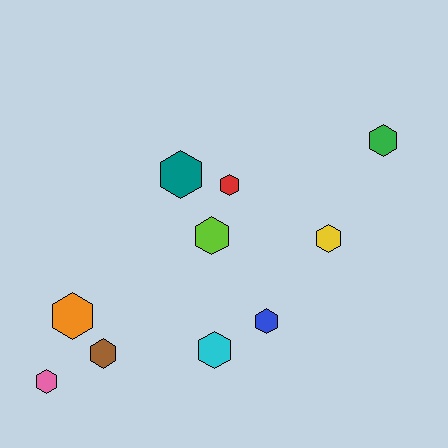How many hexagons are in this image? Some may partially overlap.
There are 10 hexagons.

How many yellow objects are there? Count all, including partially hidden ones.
There is 1 yellow object.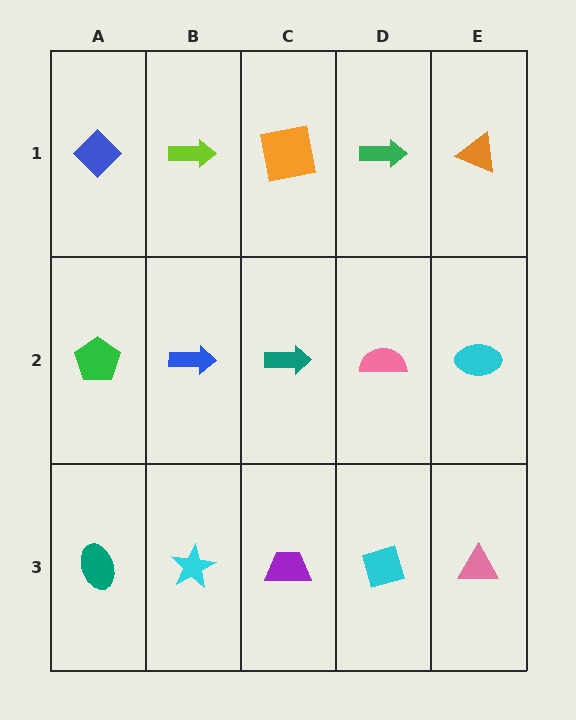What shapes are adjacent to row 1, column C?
A teal arrow (row 2, column C), a lime arrow (row 1, column B), a green arrow (row 1, column D).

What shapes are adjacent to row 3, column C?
A teal arrow (row 2, column C), a cyan star (row 3, column B), a cyan diamond (row 3, column D).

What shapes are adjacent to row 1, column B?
A blue arrow (row 2, column B), a blue diamond (row 1, column A), an orange square (row 1, column C).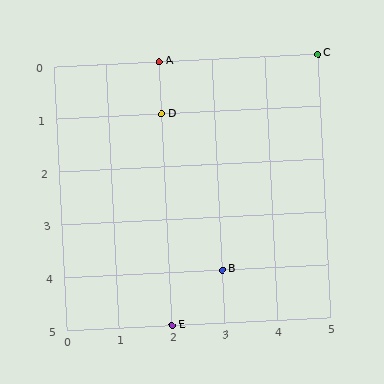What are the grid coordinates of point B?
Point B is at grid coordinates (3, 4).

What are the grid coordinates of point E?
Point E is at grid coordinates (2, 5).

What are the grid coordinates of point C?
Point C is at grid coordinates (5, 0).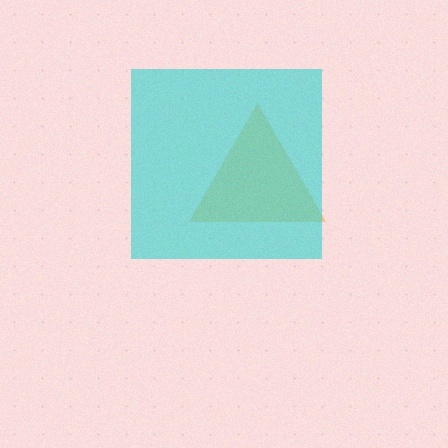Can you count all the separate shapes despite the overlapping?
Yes, there are 2 separate shapes.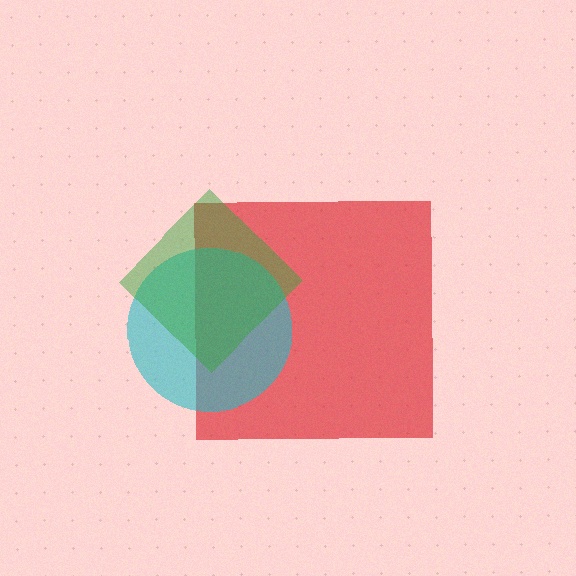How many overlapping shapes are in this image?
There are 3 overlapping shapes in the image.